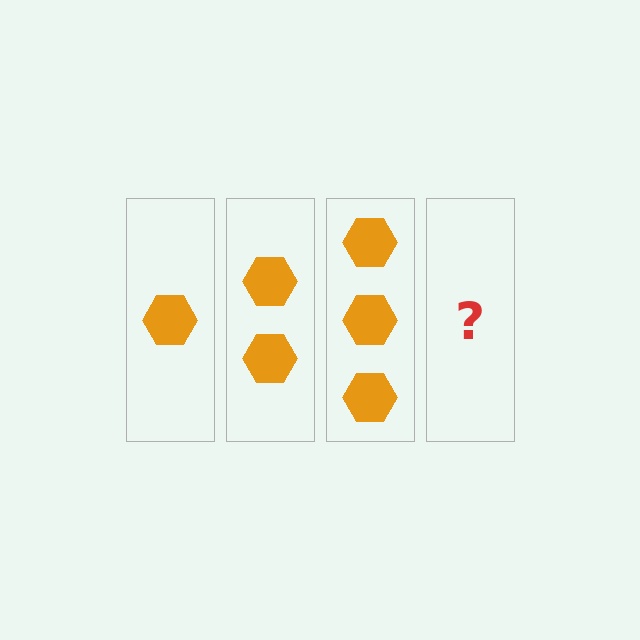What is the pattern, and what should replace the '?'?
The pattern is that each step adds one more hexagon. The '?' should be 4 hexagons.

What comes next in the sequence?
The next element should be 4 hexagons.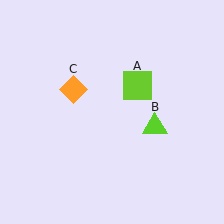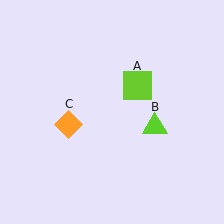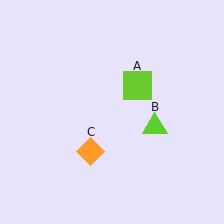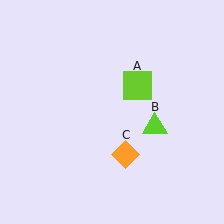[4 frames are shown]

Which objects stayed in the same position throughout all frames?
Lime square (object A) and lime triangle (object B) remained stationary.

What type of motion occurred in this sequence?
The orange diamond (object C) rotated counterclockwise around the center of the scene.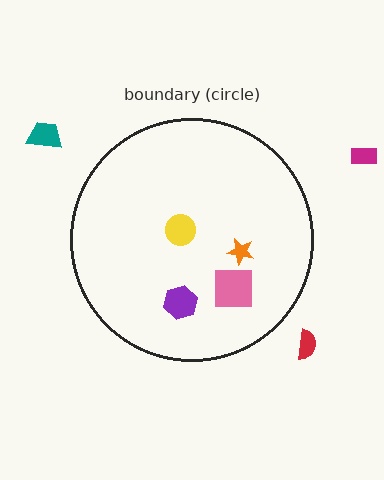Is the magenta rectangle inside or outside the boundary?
Outside.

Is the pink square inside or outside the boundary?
Inside.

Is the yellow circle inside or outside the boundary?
Inside.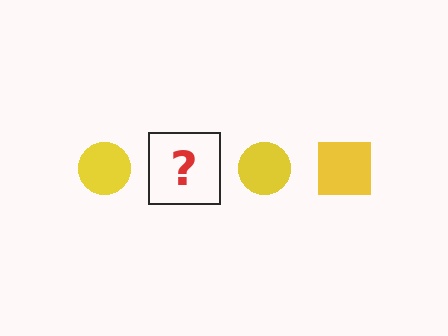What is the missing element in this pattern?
The missing element is a yellow square.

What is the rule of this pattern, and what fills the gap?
The rule is that the pattern cycles through circle, square shapes in yellow. The gap should be filled with a yellow square.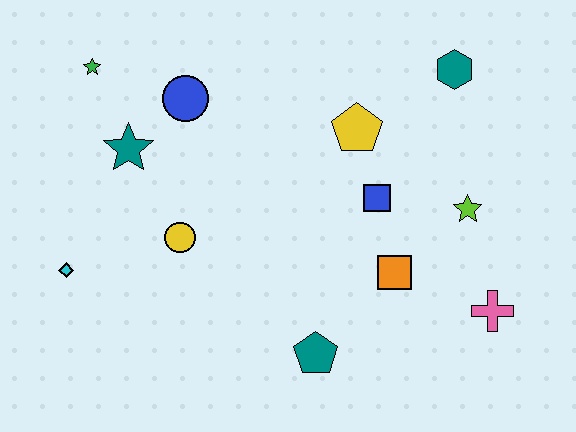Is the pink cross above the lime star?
No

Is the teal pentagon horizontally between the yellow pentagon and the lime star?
No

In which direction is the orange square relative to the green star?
The orange square is to the right of the green star.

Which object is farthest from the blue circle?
The pink cross is farthest from the blue circle.